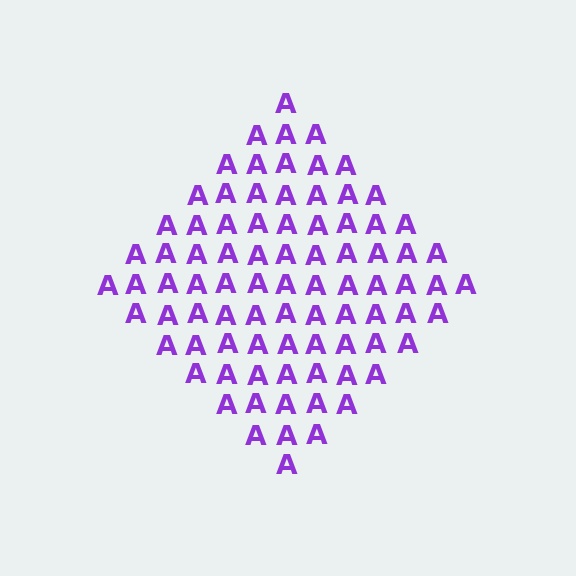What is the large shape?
The large shape is a diamond.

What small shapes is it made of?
It is made of small letter A's.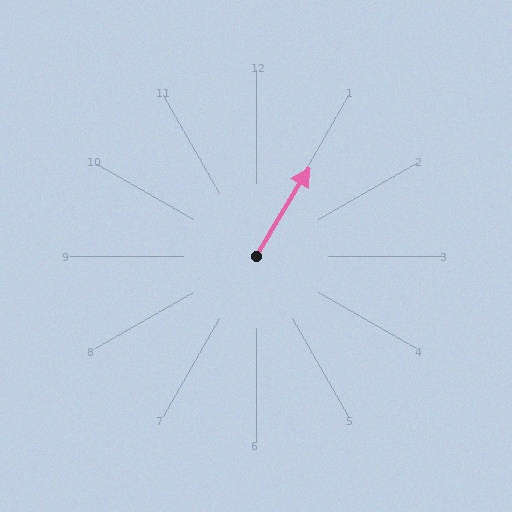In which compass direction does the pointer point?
Northeast.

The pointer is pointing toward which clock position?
Roughly 1 o'clock.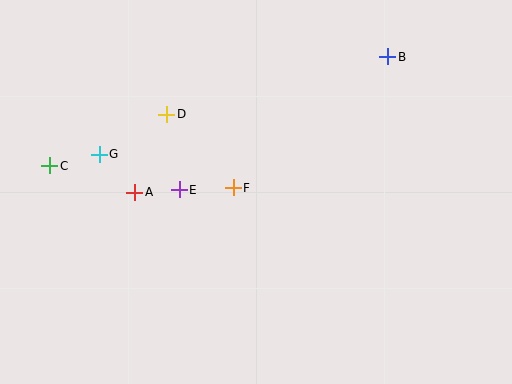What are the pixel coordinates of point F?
Point F is at (233, 188).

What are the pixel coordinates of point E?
Point E is at (179, 190).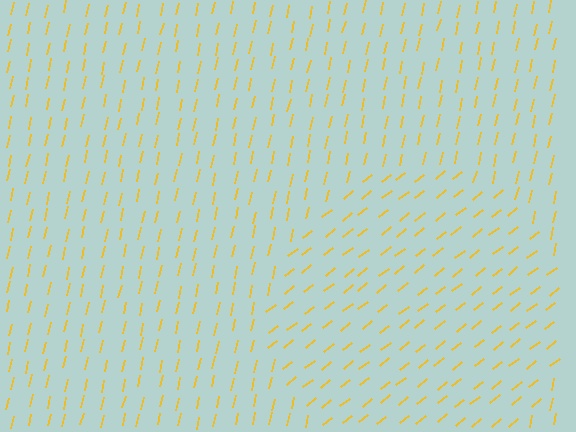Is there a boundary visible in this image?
Yes, there is a texture boundary formed by a change in line orientation.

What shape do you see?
I see a circle.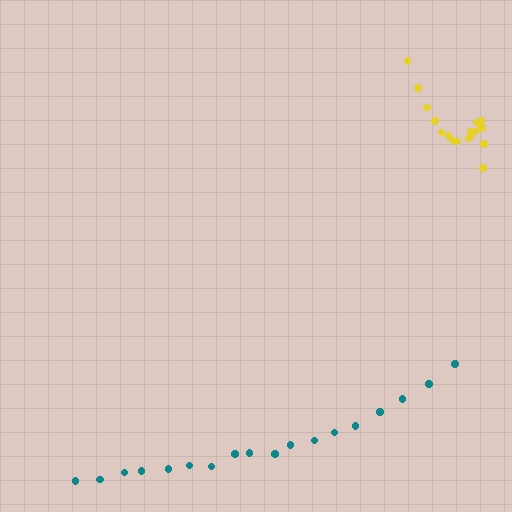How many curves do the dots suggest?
There are 2 distinct paths.